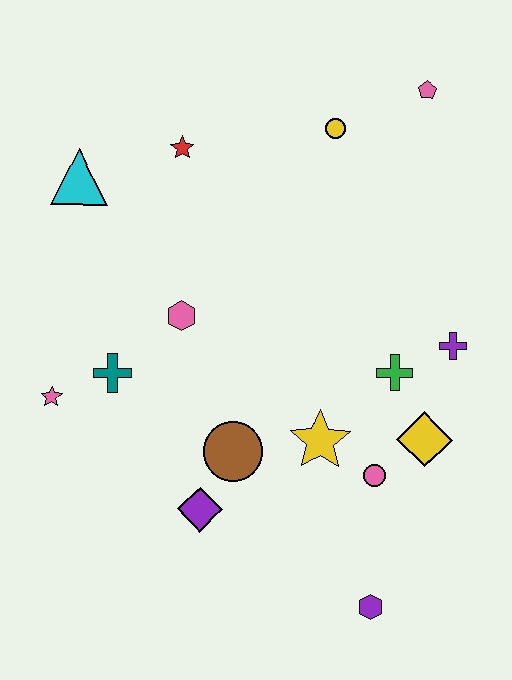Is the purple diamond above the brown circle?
No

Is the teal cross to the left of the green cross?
Yes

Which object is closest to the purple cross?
The green cross is closest to the purple cross.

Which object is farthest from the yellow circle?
The purple hexagon is farthest from the yellow circle.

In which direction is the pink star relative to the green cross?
The pink star is to the left of the green cross.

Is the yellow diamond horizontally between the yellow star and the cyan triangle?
No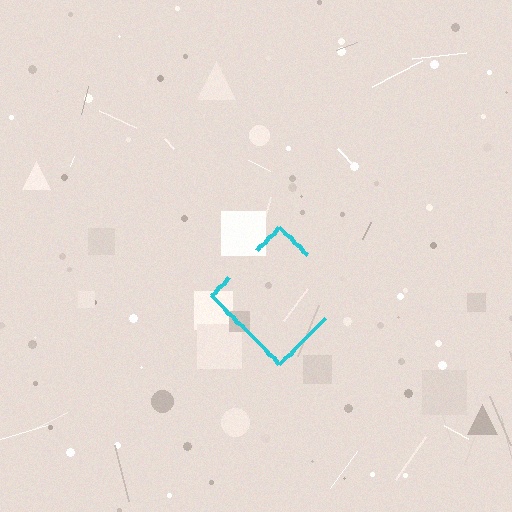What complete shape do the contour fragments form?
The contour fragments form a diamond.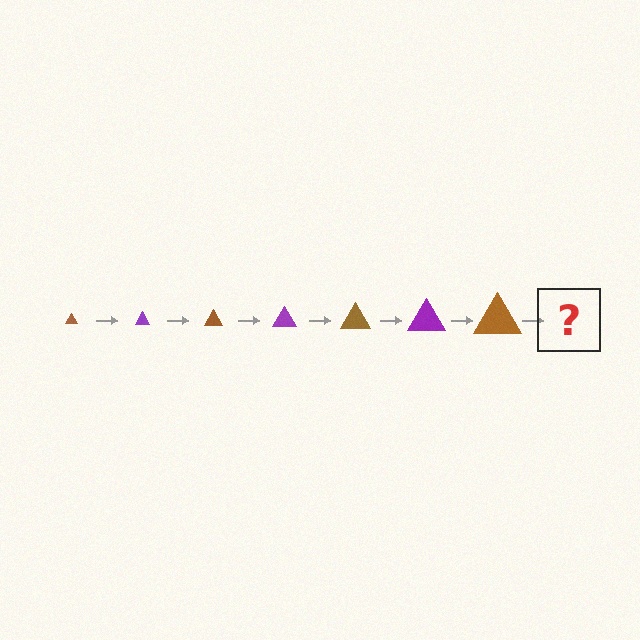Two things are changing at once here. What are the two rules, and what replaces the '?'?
The two rules are that the triangle grows larger each step and the color cycles through brown and purple. The '?' should be a purple triangle, larger than the previous one.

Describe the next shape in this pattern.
It should be a purple triangle, larger than the previous one.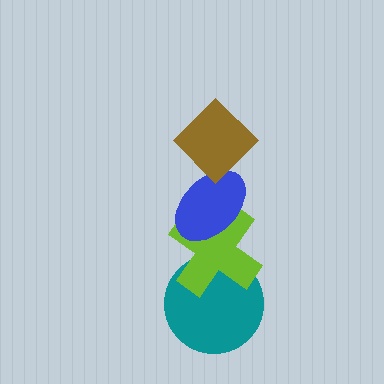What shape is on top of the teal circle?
The lime cross is on top of the teal circle.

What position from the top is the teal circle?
The teal circle is 4th from the top.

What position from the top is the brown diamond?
The brown diamond is 1st from the top.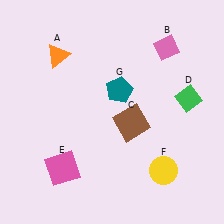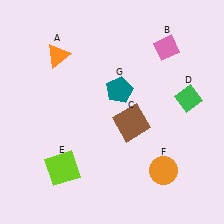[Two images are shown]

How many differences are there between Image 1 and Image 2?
There are 2 differences between the two images.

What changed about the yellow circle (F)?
In Image 1, F is yellow. In Image 2, it changed to orange.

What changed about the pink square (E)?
In Image 1, E is pink. In Image 2, it changed to lime.